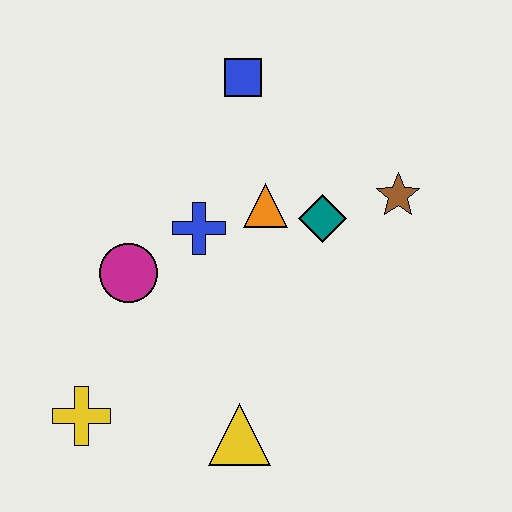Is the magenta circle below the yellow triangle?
No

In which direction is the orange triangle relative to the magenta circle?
The orange triangle is to the right of the magenta circle.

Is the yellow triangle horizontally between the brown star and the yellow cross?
Yes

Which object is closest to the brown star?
The teal diamond is closest to the brown star.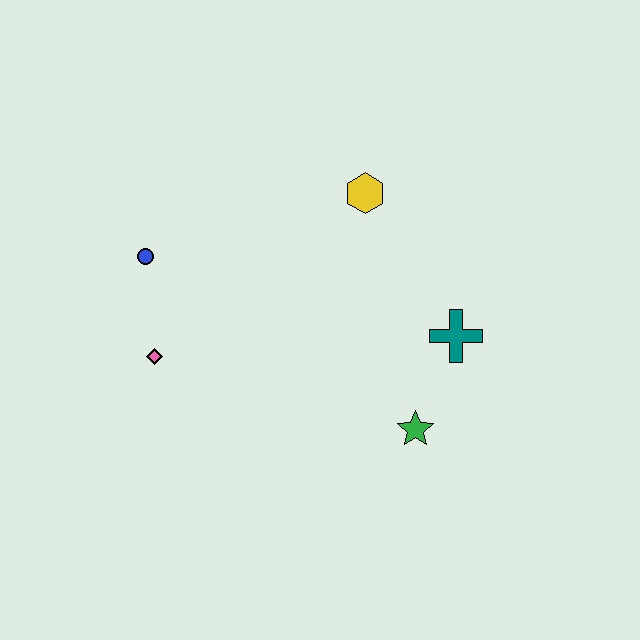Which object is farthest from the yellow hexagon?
The pink diamond is farthest from the yellow hexagon.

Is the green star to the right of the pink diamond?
Yes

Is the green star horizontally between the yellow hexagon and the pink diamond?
No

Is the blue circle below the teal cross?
No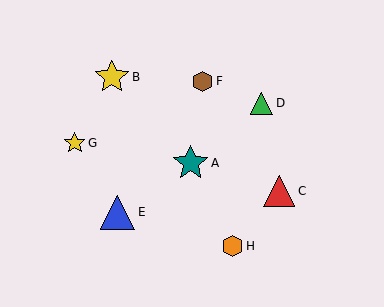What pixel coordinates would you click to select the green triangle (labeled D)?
Click at (261, 103) to select the green triangle D.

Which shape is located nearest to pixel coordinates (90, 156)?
The yellow star (labeled G) at (75, 143) is nearest to that location.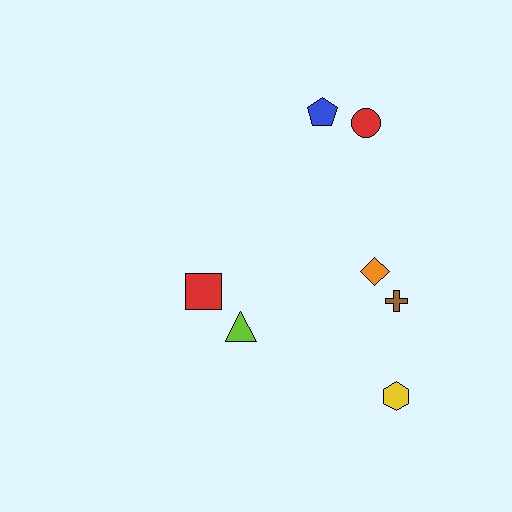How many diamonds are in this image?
There is 1 diamond.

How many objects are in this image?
There are 7 objects.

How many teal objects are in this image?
There are no teal objects.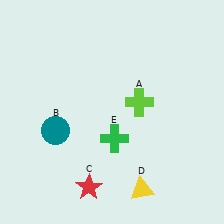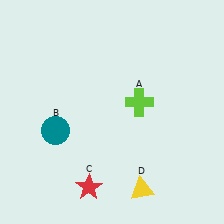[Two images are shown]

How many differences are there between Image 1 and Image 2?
There is 1 difference between the two images.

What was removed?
The green cross (E) was removed in Image 2.